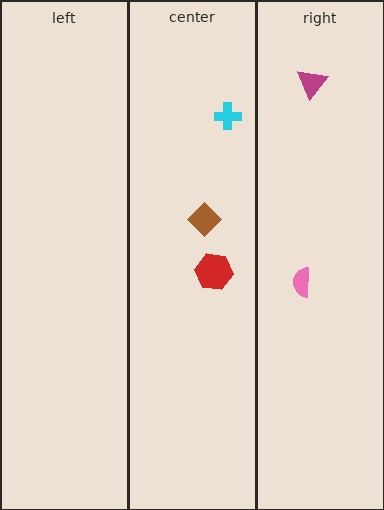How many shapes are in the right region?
2.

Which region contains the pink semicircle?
The right region.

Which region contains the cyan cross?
The center region.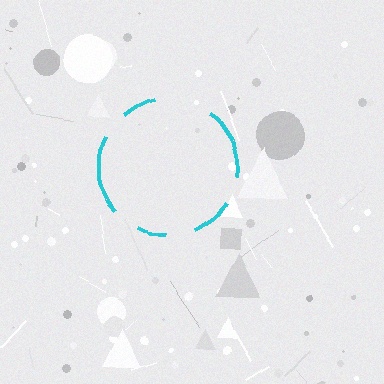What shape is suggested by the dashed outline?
The dashed outline suggests a circle.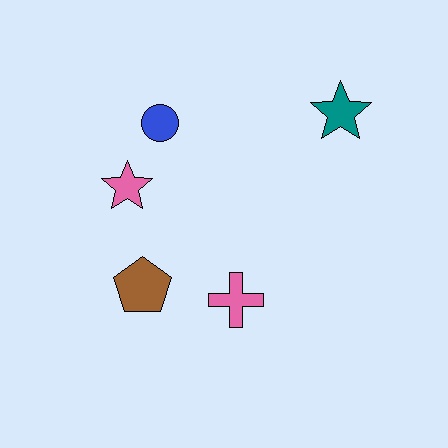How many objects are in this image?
There are 5 objects.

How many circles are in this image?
There is 1 circle.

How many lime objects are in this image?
There are no lime objects.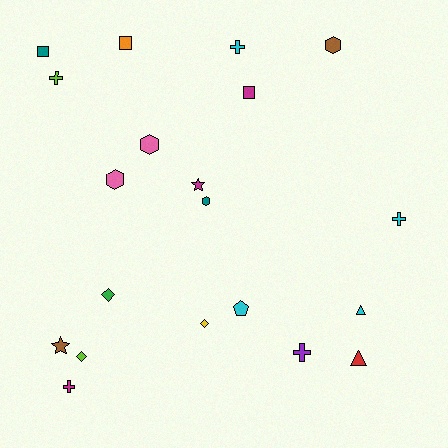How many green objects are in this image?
There is 1 green object.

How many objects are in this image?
There are 20 objects.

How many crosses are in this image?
There are 5 crosses.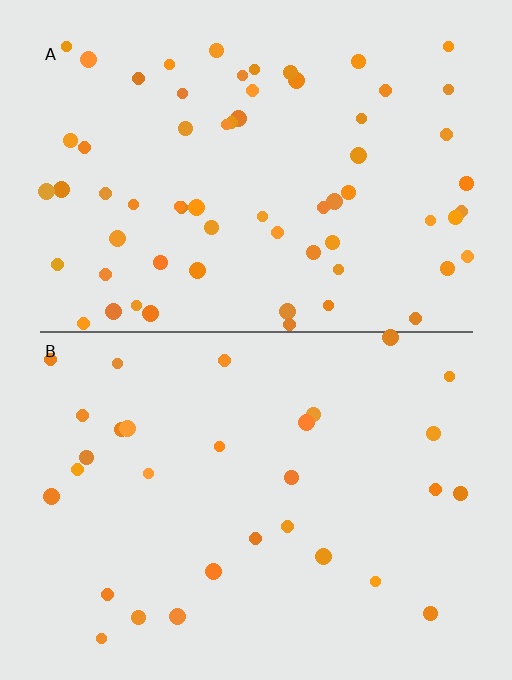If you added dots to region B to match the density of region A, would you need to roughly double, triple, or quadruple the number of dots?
Approximately double.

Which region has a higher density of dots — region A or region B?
A (the top).